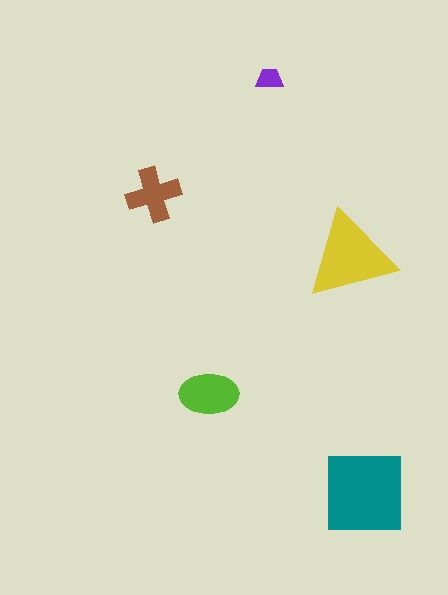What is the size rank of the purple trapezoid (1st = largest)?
5th.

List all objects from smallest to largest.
The purple trapezoid, the brown cross, the lime ellipse, the yellow triangle, the teal square.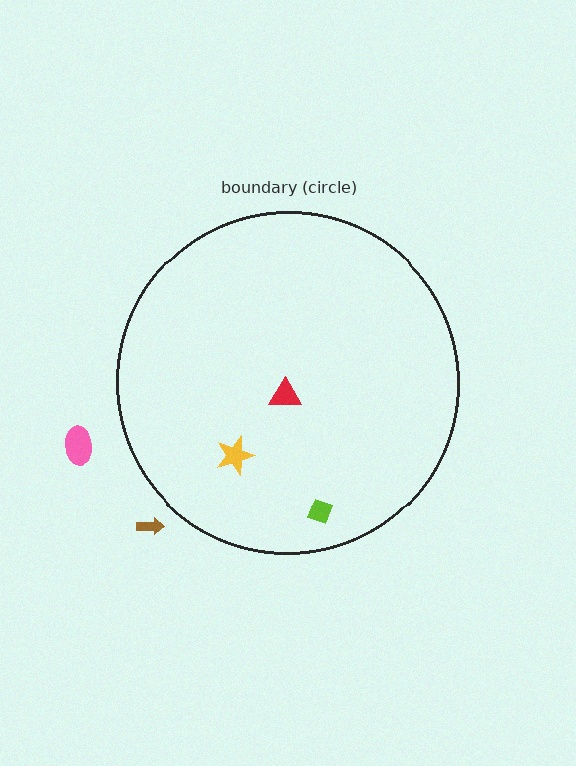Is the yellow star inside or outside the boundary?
Inside.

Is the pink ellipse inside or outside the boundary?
Outside.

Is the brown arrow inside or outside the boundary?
Outside.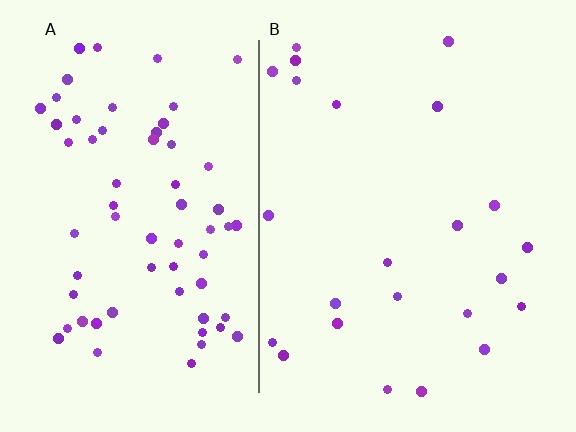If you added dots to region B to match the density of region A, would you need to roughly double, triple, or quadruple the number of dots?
Approximately triple.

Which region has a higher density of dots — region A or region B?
A (the left).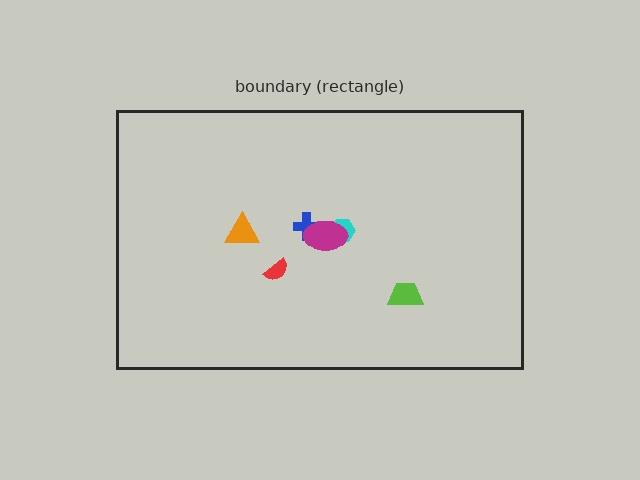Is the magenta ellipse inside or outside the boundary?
Inside.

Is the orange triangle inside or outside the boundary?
Inside.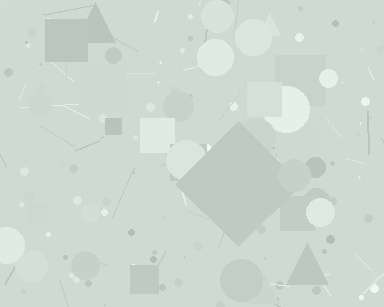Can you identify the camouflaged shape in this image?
The camouflaged shape is a diamond.